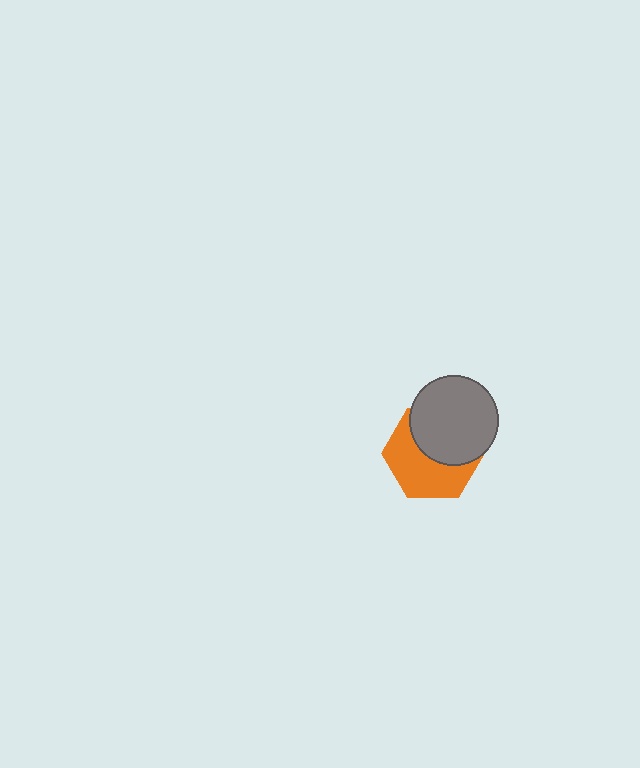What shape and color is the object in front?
The object in front is a gray circle.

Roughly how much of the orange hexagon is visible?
About half of it is visible (roughly 53%).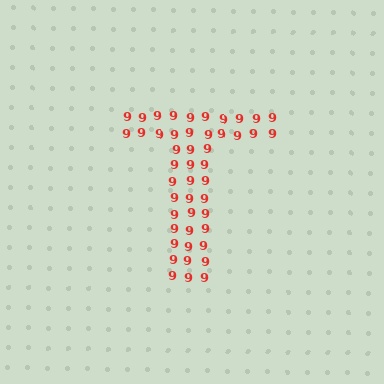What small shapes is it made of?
It is made of small digit 9's.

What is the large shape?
The large shape is the letter T.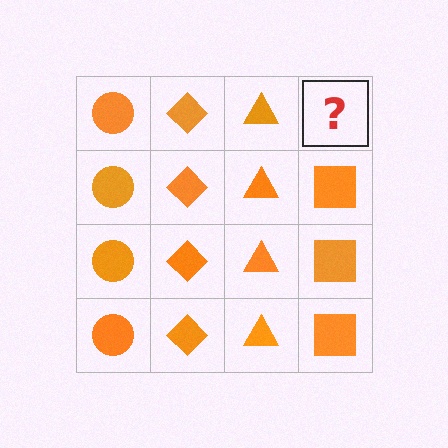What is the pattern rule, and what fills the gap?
The rule is that each column has a consistent shape. The gap should be filled with an orange square.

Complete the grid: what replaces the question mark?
The question mark should be replaced with an orange square.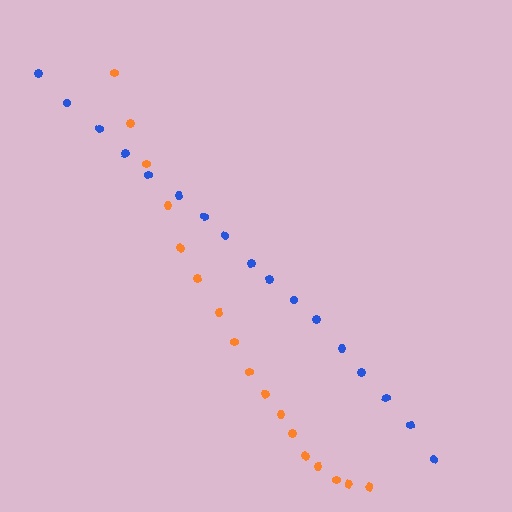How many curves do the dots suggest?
There are 2 distinct paths.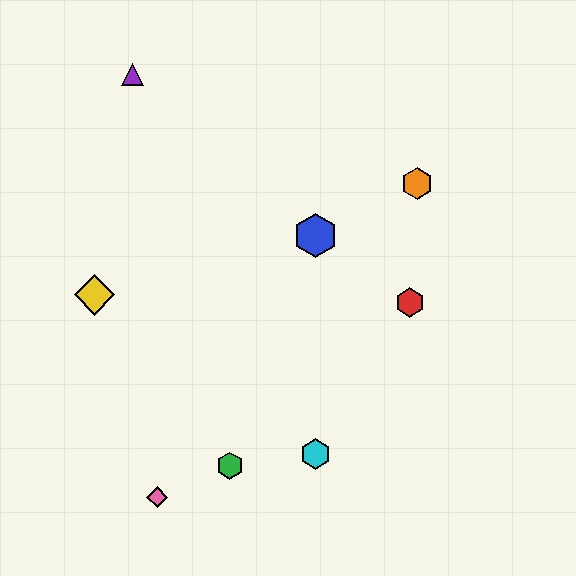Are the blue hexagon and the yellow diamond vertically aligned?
No, the blue hexagon is at x≈316 and the yellow diamond is at x≈95.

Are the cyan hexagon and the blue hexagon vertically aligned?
Yes, both are at x≈316.